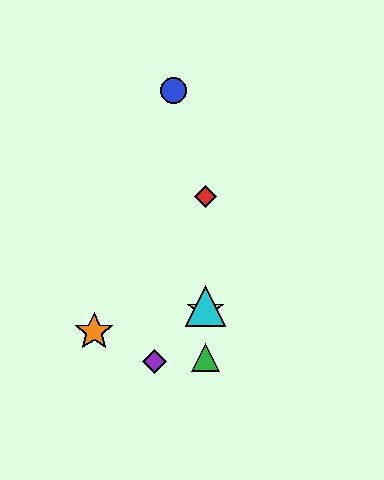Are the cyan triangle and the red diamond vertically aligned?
Yes, both are at x≈206.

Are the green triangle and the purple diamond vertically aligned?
No, the green triangle is at x≈206 and the purple diamond is at x≈155.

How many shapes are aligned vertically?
4 shapes (the red diamond, the green triangle, the yellow star, the cyan triangle) are aligned vertically.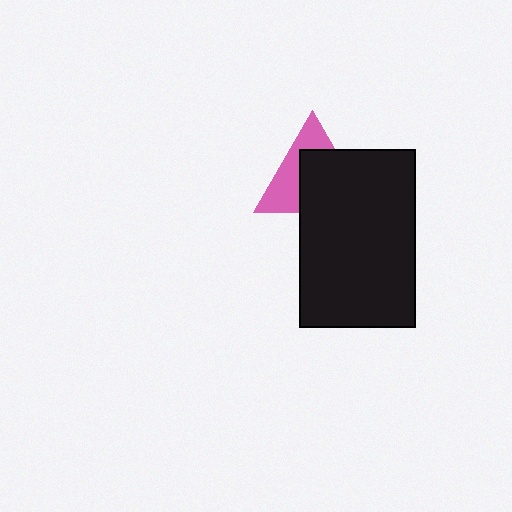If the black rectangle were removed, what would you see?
You would see the complete pink triangle.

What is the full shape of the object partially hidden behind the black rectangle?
The partially hidden object is a pink triangle.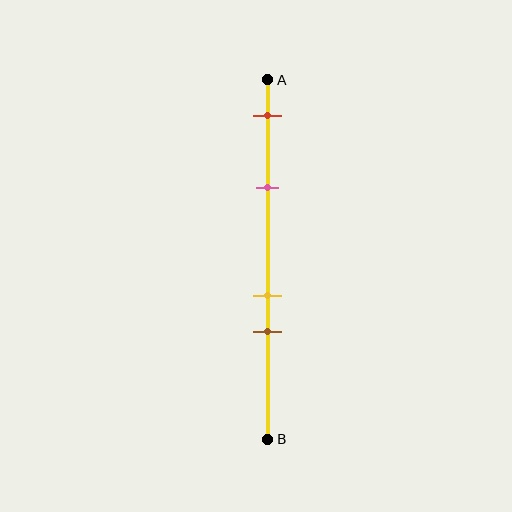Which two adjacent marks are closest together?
The yellow and brown marks are the closest adjacent pair.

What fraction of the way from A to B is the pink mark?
The pink mark is approximately 30% (0.3) of the way from A to B.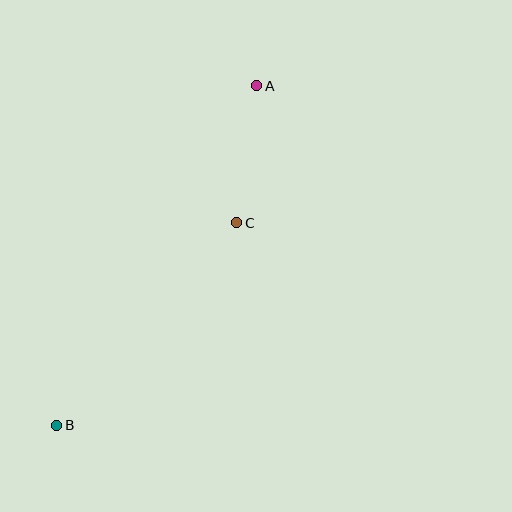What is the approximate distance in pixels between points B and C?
The distance between B and C is approximately 271 pixels.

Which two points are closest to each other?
Points A and C are closest to each other.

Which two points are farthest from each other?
Points A and B are farthest from each other.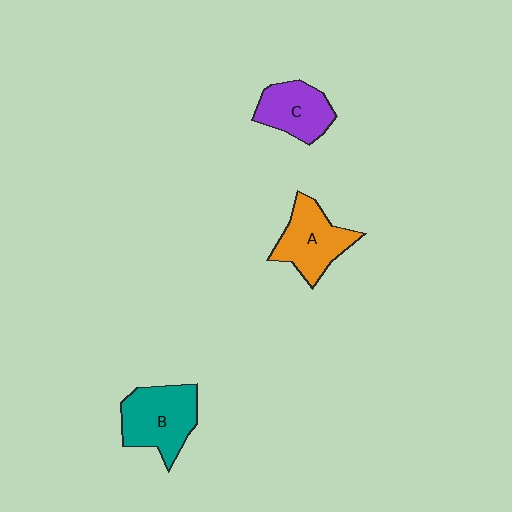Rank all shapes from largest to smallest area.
From largest to smallest: B (teal), A (orange), C (purple).